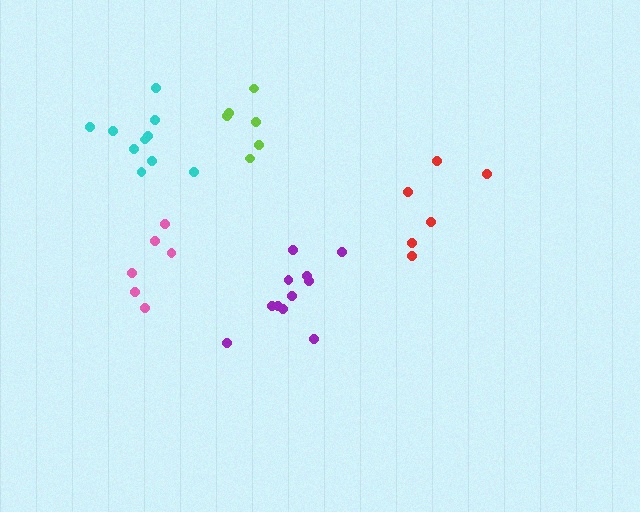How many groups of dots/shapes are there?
There are 5 groups.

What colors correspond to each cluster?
The clusters are colored: red, purple, cyan, pink, lime.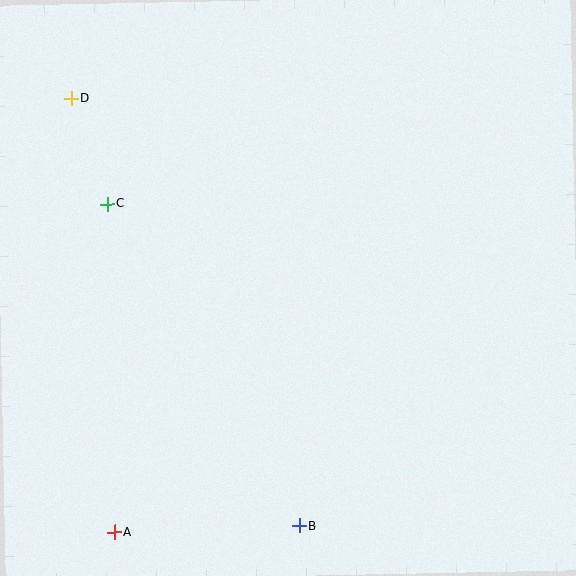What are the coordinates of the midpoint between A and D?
The midpoint between A and D is at (93, 315).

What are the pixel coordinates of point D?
Point D is at (71, 99).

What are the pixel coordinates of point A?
Point A is at (114, 532).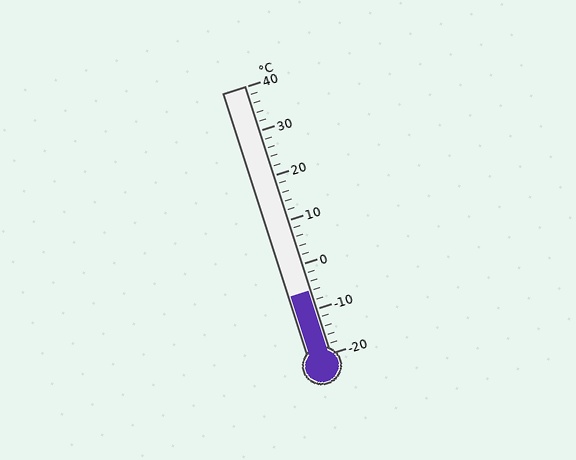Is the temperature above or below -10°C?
The temperature is above -10°C.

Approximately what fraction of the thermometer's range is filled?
The thermometer is filled to approximately 25% of its range.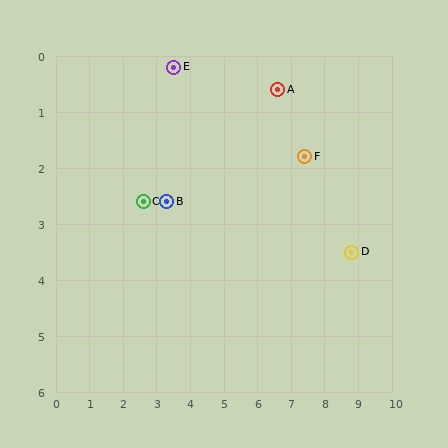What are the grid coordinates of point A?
Point A is at approximately (6.6, 0.6).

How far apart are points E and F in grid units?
Points E and F are about 4.2 grid units apart.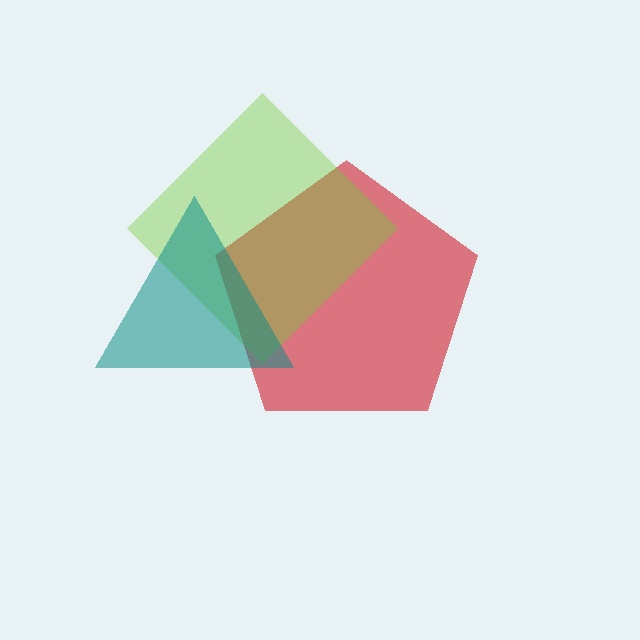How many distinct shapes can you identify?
There are 3 distinct shapes: a red pentagon, a lime diamond, a teal triangle.